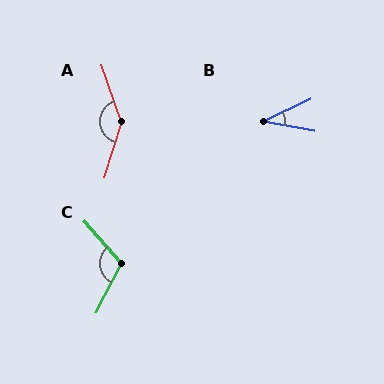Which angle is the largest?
A, at approximately 144 degrees.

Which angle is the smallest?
B, at approximately 36 degrees.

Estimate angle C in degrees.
Approximately 111 degrees.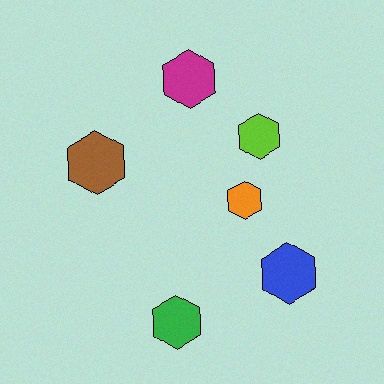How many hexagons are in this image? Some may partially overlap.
There are 6 hexagons.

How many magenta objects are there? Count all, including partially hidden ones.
There is 1 magenta object.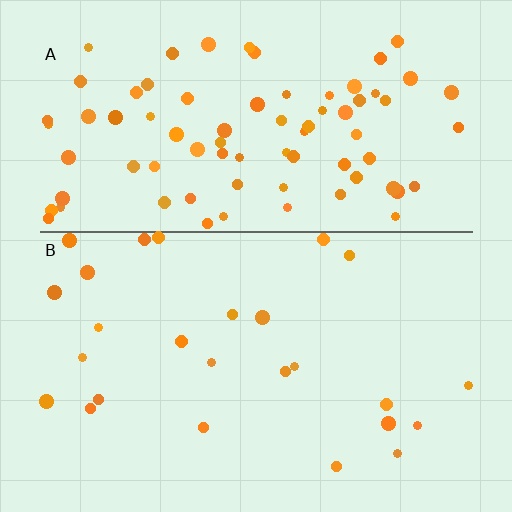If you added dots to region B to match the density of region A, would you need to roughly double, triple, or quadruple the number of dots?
Approximately triple.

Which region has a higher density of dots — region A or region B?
A (the top).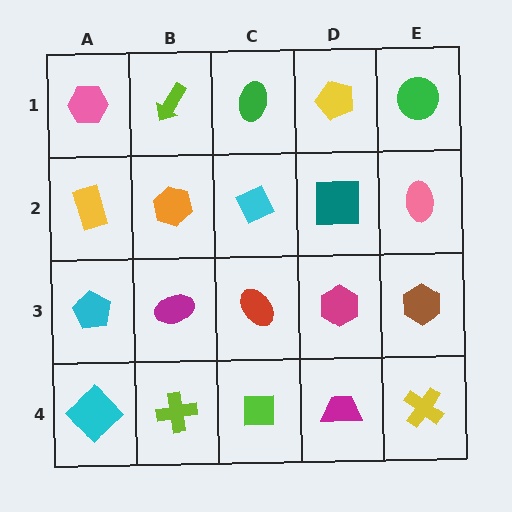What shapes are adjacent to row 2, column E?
A green circle (row 1, column E), a brown hexagon (row 3, column E), a teal square (row 2, column D).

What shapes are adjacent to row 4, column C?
A red ellipse (row 3, column C), a lime cross (row 4, column B), a magenta trapezoid (row 4, column D).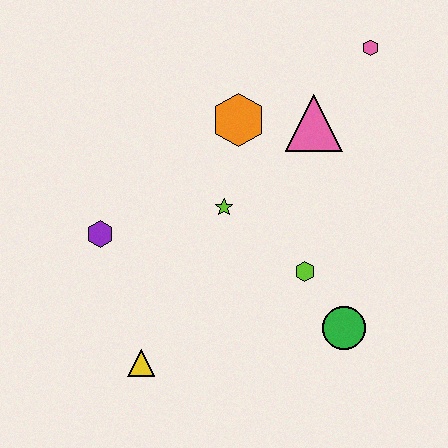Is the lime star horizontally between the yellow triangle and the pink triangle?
Yes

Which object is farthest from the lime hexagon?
The pink hexagon is farthest from the lime hexagon.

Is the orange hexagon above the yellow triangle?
Yes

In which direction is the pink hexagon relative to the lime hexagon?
The pink hexagon is above the lime hexagon.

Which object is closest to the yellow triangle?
The purple hexagon is closest to the yellow triangle.